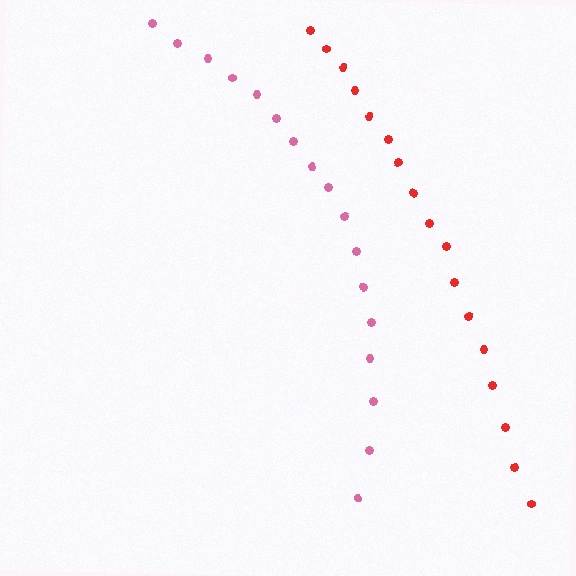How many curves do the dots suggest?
There are 2 distinct paths.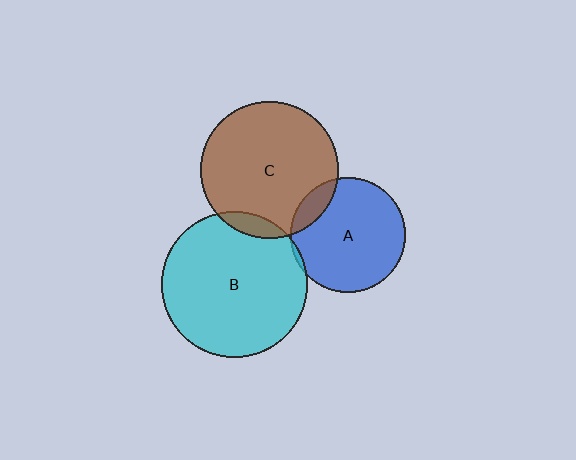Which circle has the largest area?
Circle B (cyan).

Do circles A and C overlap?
Yes.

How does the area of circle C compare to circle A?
Approximately 1.4 times.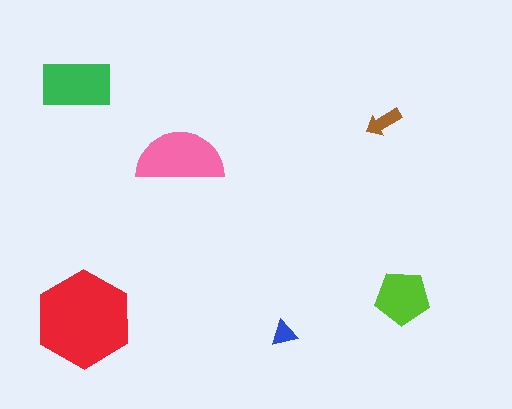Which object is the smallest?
The blue triangle.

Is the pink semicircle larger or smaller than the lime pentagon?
Larger.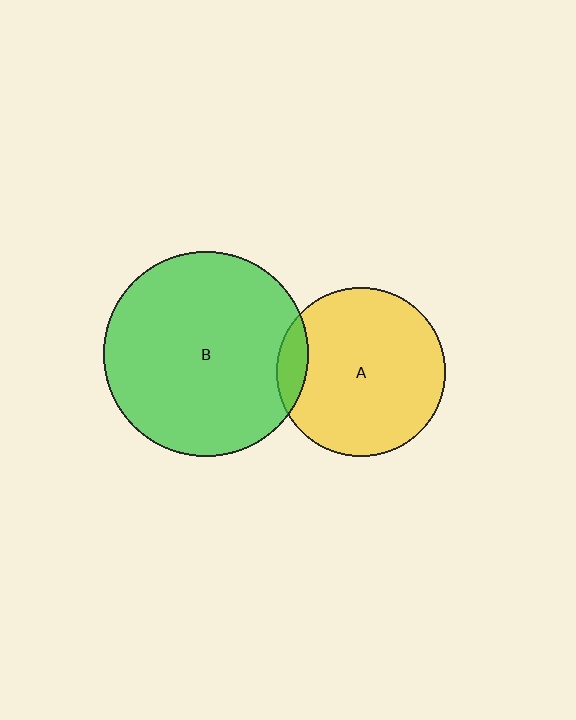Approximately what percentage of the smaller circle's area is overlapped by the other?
Approximately 10%.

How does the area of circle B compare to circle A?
Approximately 1.5 times.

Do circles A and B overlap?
Yes.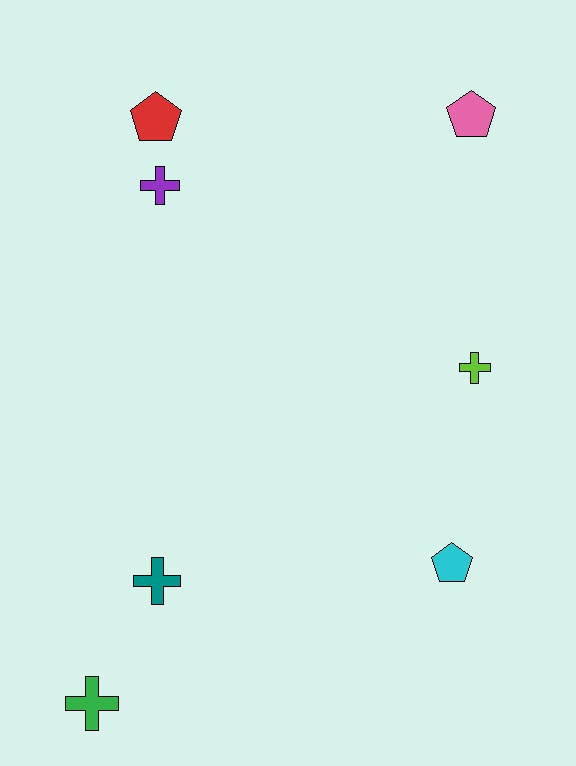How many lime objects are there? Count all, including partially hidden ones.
There is 1 lime object.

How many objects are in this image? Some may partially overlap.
There are 7 objects.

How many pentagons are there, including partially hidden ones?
There are 3 pentagons.